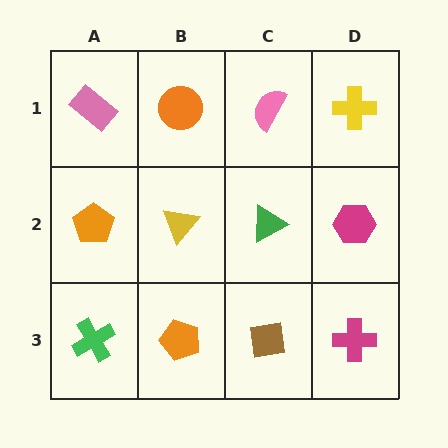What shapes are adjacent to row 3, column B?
A yellow triangle (row 2, column B), a green cross (row 3, column A), a brown square (row 3, column C).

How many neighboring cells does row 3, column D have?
2.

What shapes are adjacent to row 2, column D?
A yellow cross (row 1, column D), a magenta cross (row 3, column D), a green triangle (row 2, column C).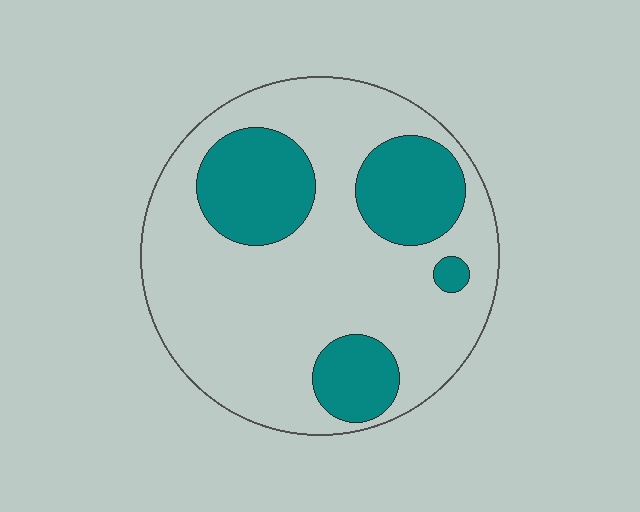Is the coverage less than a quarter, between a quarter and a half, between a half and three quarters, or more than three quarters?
Between a quarter and a half.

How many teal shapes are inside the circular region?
4.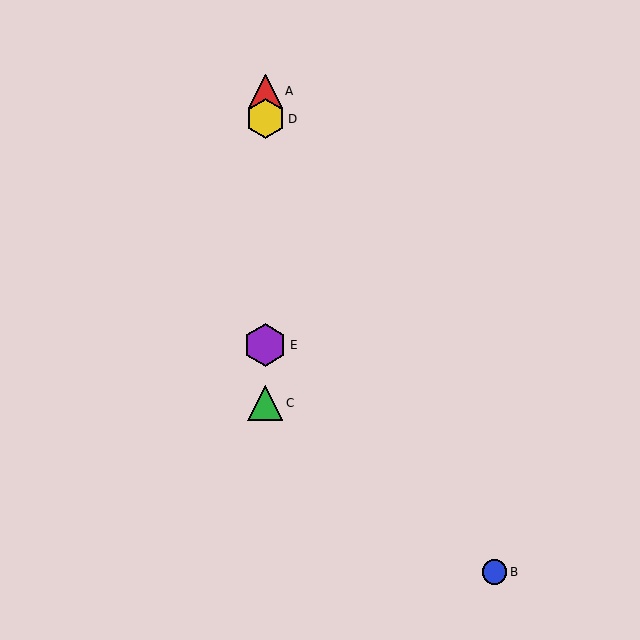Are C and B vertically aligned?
No, C is at x≈265 and B is at x≈494.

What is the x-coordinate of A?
Object A is at x≈265.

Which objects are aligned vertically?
Objects A, C, D, E are aligned vertically.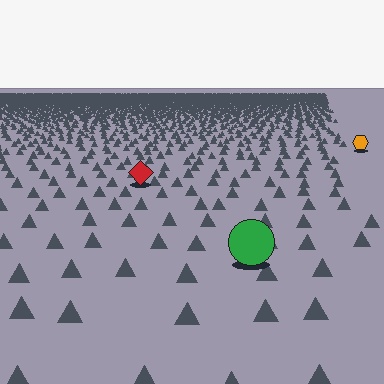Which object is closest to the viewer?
The green circle is closest. The texture marks near it are larger and more spread out.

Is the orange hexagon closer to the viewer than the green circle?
No. The green circle is closer — you can tell from the texture gradient: the ground texture is coarser near it.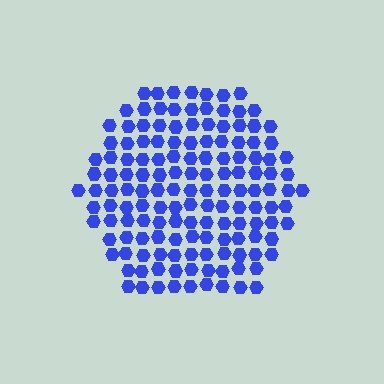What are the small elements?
The small elements are hexagons.